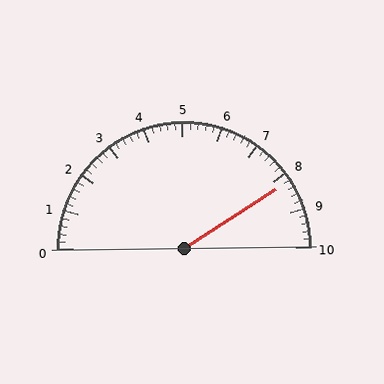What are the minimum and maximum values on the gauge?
The gauge ranges from 0 to 10.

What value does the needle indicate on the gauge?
The needle indicates approximately 8.2.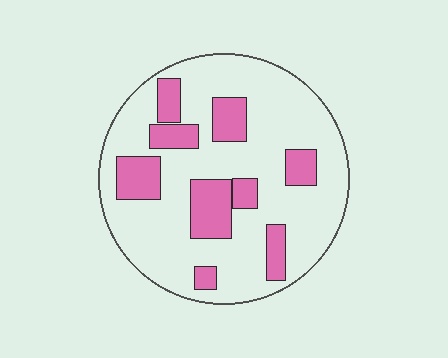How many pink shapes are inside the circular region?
9.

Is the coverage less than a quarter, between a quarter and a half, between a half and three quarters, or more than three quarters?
Less than a quarter.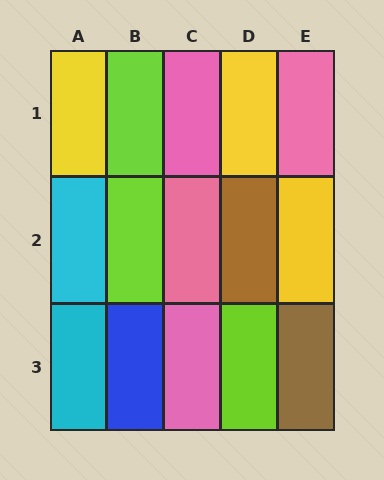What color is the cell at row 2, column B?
Lime.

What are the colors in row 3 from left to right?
Cyan, blue, pink, lime, brown.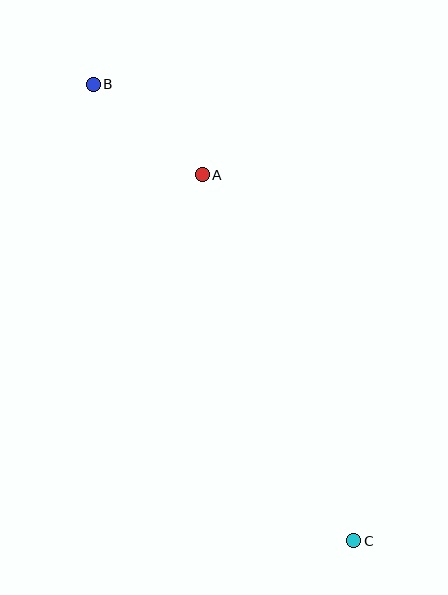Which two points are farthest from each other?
Points B and C are farthest from each other.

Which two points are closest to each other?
Points A and B are closest to each other.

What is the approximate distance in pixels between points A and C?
The distance between A and C is approximately 396 pixels.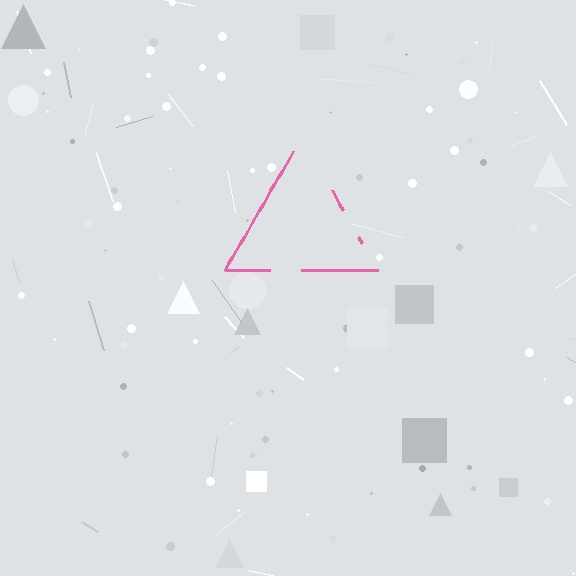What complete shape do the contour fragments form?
The contour fragments form a triangle.